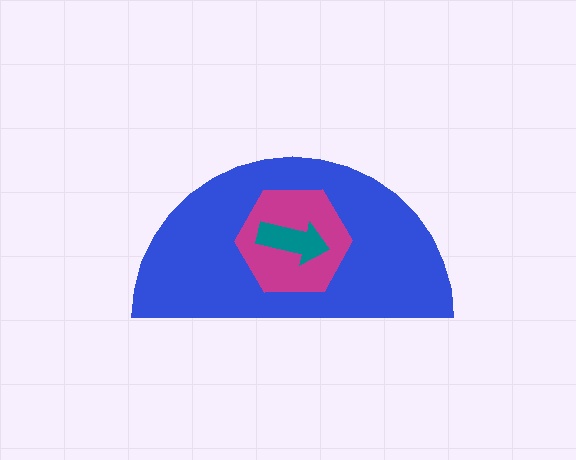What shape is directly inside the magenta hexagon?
The teal arrow.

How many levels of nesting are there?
3.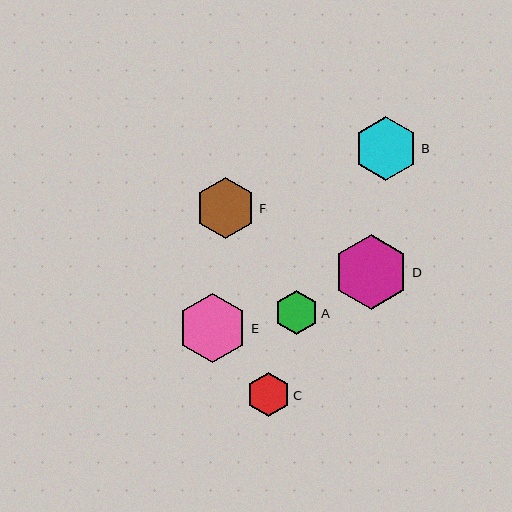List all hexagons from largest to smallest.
From largest to smallest: D, E, B, F, C, A.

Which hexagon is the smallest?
Hexagon A is the smallest with a size of approximately 44 pixels.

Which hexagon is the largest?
Hexagon D is the largest with a size of approximately 75 pixels.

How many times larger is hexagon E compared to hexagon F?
Hexagon E is approximately 1.1 times the size of hexagon F.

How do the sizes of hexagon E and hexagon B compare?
Hexagon E and hexagon B are approximately the same size.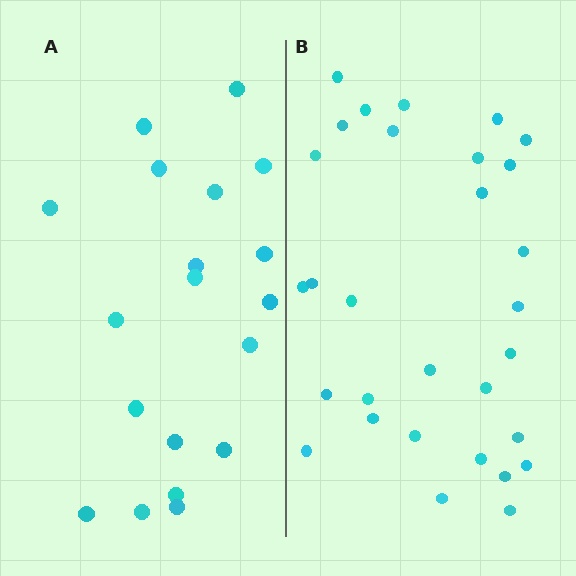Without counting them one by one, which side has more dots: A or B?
Region B (the right region) has more dots.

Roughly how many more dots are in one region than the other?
Region B has roughly 12 or so more dots than region A.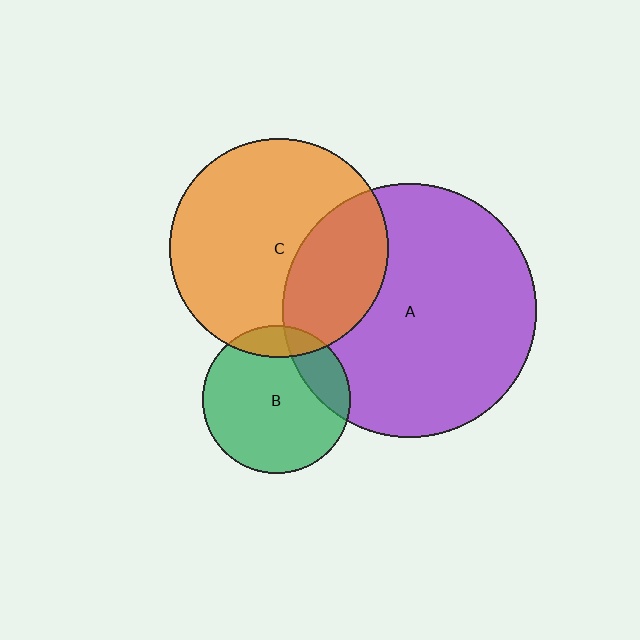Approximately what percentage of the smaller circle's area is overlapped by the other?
Approximately 20%.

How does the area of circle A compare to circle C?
Approximately 1.3 times.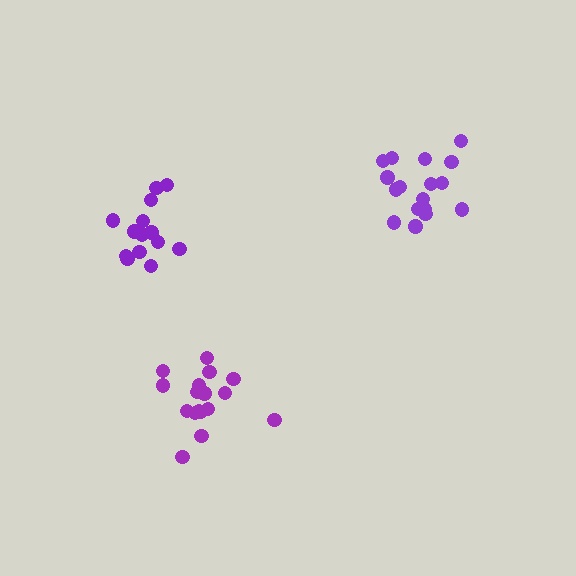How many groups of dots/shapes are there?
There are 3 groups.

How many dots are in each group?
Group 1: 17 dots, Group 2: 15 dots, Group 3: 17 dots (49 total).